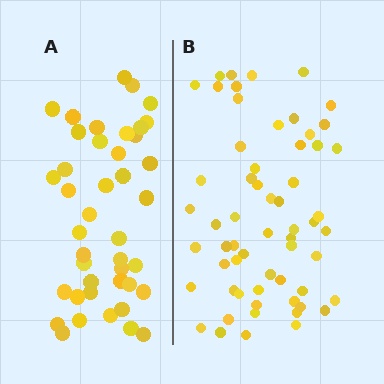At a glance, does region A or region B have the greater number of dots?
Region B (the right region) has more dots.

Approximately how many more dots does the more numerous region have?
Region B has approximately 20 more dots than region A.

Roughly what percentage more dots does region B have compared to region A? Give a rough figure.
About 45% more.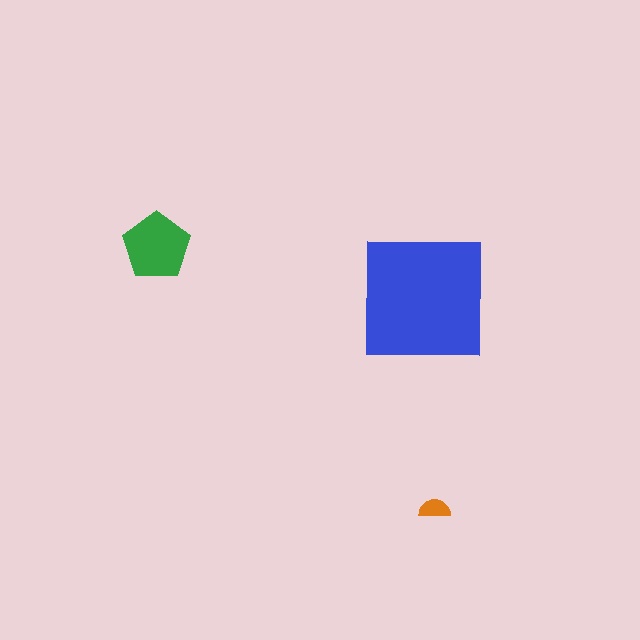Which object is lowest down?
The orange semicircle is bottommost.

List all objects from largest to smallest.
The blue square, the green pentagon, the orange semicircle.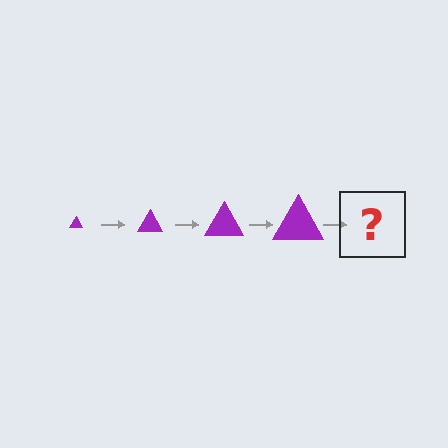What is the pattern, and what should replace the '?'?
The pattern is that the triangle gets progressively larger each step. The '?' should be a purple triangle, larger than the previous one.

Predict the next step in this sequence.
The next step is a purple triangle, larger than the previous one.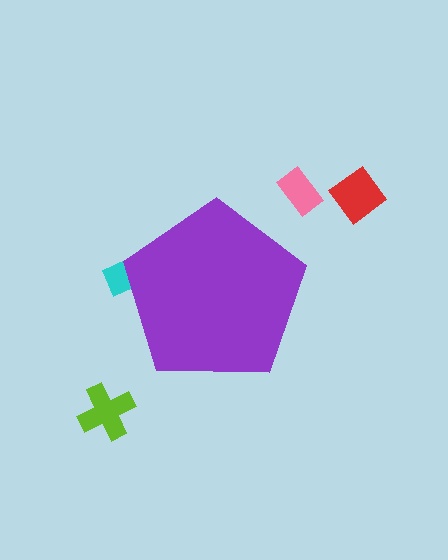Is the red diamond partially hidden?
No, the red diamond is fully visible.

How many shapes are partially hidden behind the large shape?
1 shape is partially hidden.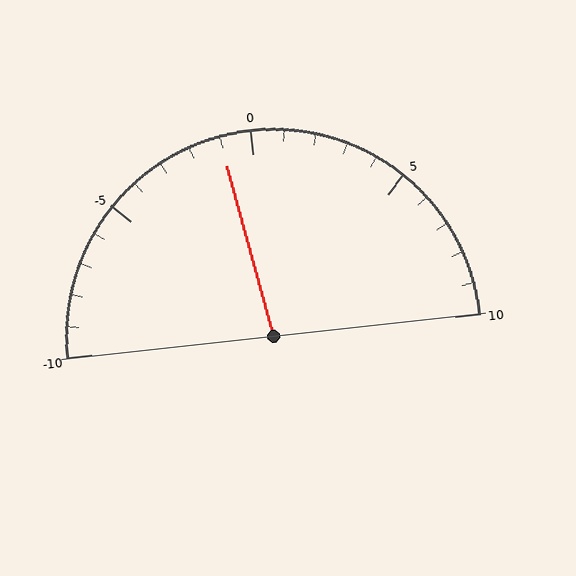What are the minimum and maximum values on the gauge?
The gauge ranges from -10 to 10.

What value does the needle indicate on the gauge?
The needle indicates approximately -1.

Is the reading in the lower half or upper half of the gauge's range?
The reading is in the lower half of the range (-10 to 10).